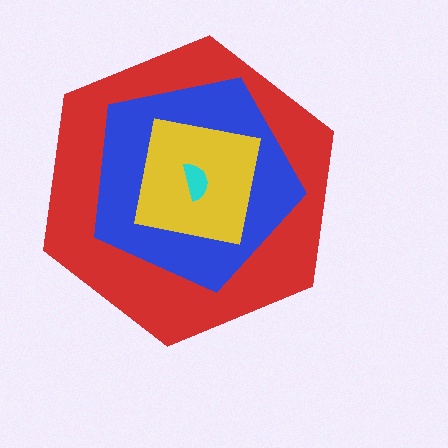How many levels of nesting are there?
4.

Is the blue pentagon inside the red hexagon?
Yes.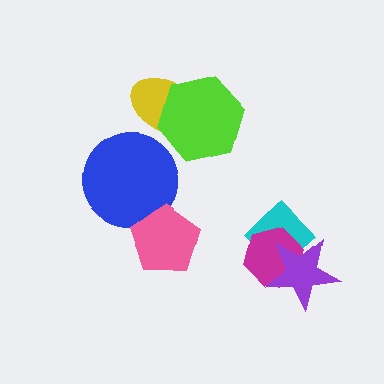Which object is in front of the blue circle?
The pink pentagon is in front of the blue circle.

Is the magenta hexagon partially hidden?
Yes, it is partially covered by another shape.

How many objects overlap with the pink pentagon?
1 object overlaps with the pink pentagon.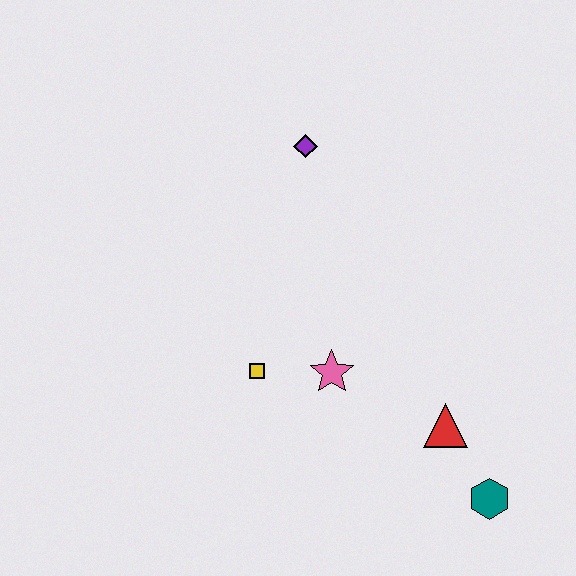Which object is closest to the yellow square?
The pink star is closest to the yellow square.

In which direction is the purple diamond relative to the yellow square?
The purple diamond is above the yellow square.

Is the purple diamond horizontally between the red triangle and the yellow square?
Yes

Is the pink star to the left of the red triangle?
Yes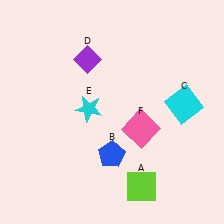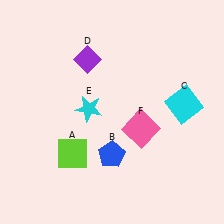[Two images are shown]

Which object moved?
The lime square (A) moved left.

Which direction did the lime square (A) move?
The lime square (A) moved left.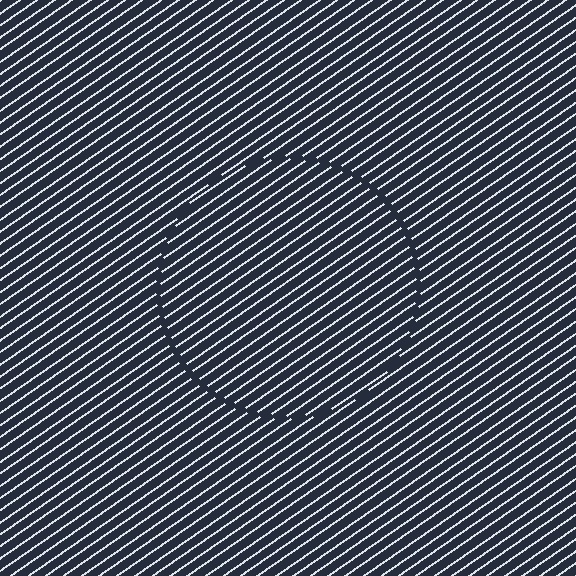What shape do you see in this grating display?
An illusory circle. The interior of the shape contains the same grating, shifted by half a period — the contour is defined by the phase discontinuity where line-ends from the inner and outer gratings abut.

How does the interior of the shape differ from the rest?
The interior of the shape contains the same grating, shifted by half a period — the contour is defined by the phase discontinuity where line-ends from the inner and outer gratings abut.